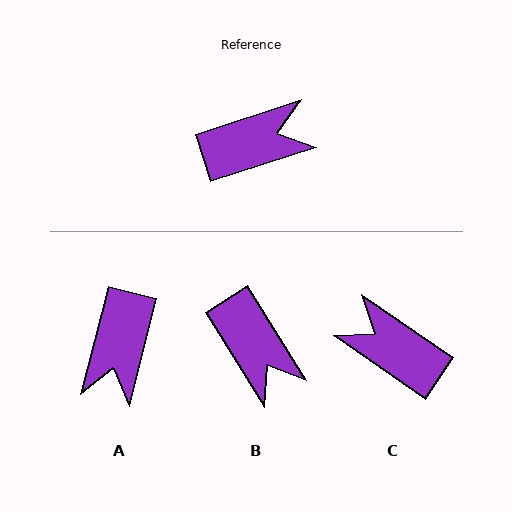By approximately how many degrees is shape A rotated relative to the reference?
Approximately 122 degrees clockwise.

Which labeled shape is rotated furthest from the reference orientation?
C, about 127 degrees away.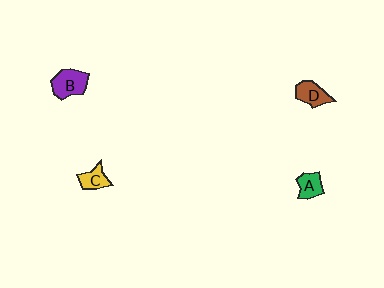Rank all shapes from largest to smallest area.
From largest to smallest: B (purple), D (brown), A (green), C (yellow).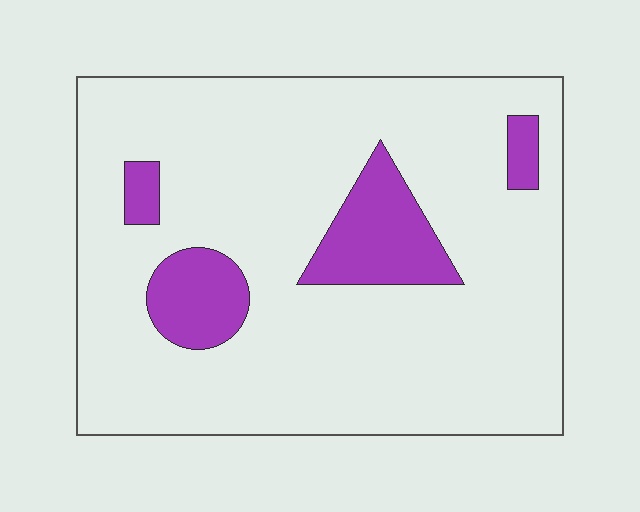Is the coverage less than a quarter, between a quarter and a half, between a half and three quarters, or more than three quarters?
Less than a quarter.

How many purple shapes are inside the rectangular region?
4.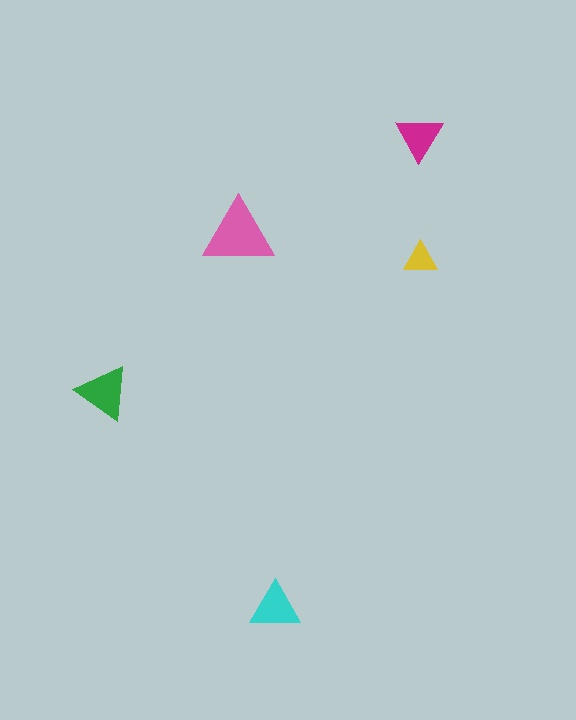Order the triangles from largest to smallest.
the pink one, the green one, the cyan one, the magenta one, the yellow one.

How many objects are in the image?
There are 5 objects in the image.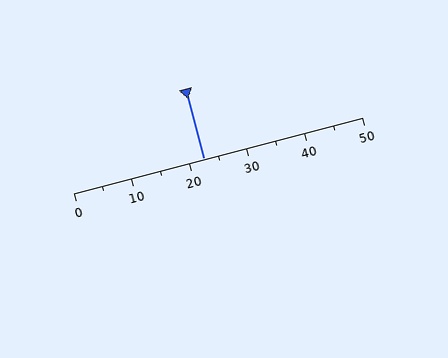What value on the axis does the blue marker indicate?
The marker indicates approximately 22.5.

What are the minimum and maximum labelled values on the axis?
The axis runs from 0 to 50.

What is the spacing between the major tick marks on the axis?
The major ticks are spaced 10 apart.